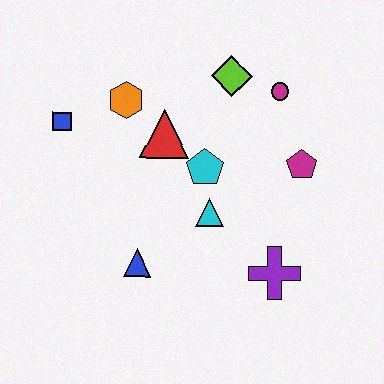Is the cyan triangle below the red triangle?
Yes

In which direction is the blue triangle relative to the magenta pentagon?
The blue triangle is to the left of the magenta pentagon.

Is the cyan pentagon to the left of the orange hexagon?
No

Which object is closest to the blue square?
The orange hexagon is closest to the blue square.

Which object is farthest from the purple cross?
The blue square is farthest from the purple cross.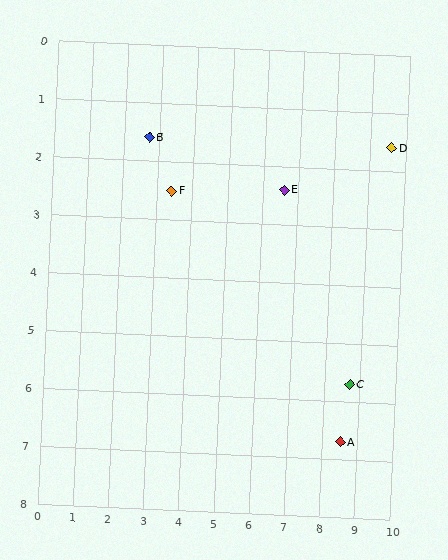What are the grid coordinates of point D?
Point D is at approximately (9.6, 1.6).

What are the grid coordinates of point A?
Point A is at approximately (8.5, 6.7).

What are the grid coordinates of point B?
Point B is at approximately (2.7, 1.6).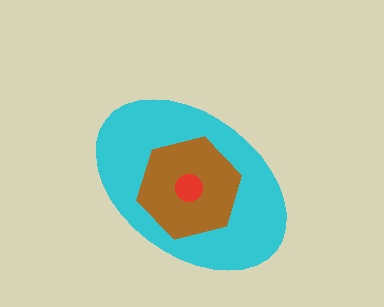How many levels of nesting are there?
3.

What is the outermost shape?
The cyan ellipse.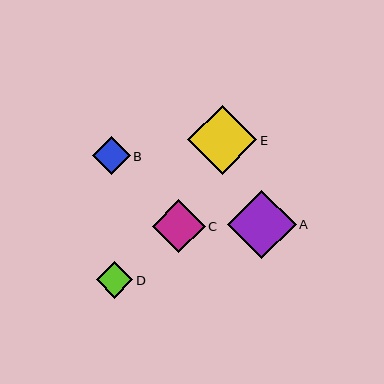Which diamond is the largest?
Diamond E is the largest with a size of approximately 69 pixels.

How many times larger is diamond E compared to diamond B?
Diamond E is approximately 1.8 times the size of diamond B.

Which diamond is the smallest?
Diamond D is the smallest with a size of approximately 36 pixels.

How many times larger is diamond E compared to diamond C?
Diamond E is approximately 1.3 times the size of diamond C.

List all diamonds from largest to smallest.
From largest to smallest: E, A, C, B, D.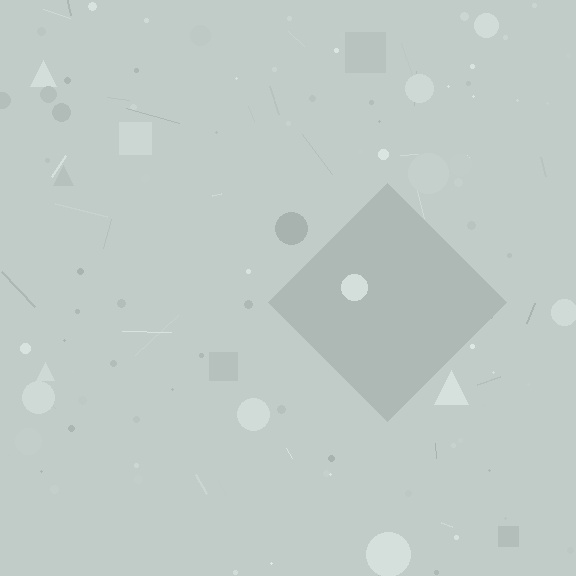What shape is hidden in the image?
A diamond is hidden in the image.